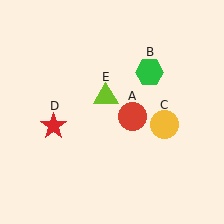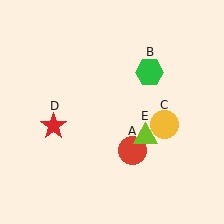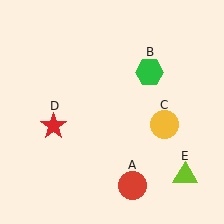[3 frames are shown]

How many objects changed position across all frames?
2 objects changed position: red circle (object A), lime triangle (object E).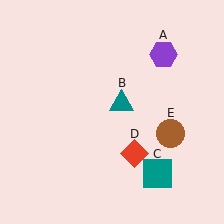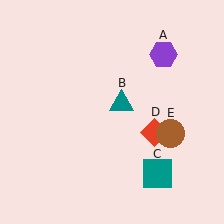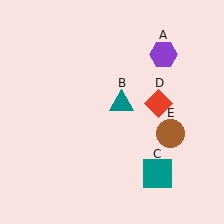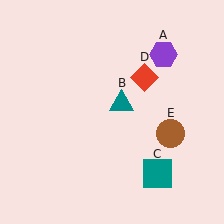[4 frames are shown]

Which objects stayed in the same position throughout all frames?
Purple hexagon (object A) and teal triangle (object B) and teal square (object C) and brown circle (object E) remained stationary.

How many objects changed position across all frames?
1 object changed position: red diamond (object D).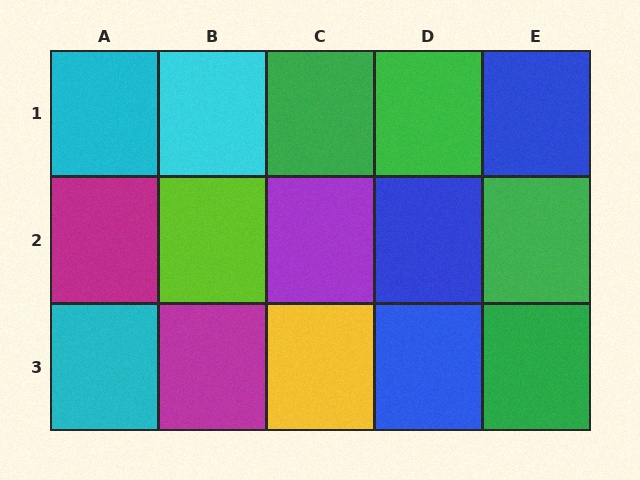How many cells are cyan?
3 cells are cyan.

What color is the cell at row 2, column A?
Magenta.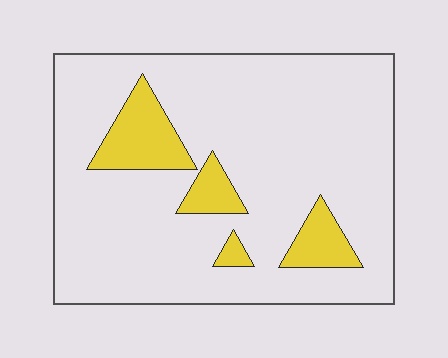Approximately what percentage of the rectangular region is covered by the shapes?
Approximately 15%.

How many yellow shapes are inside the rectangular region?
4.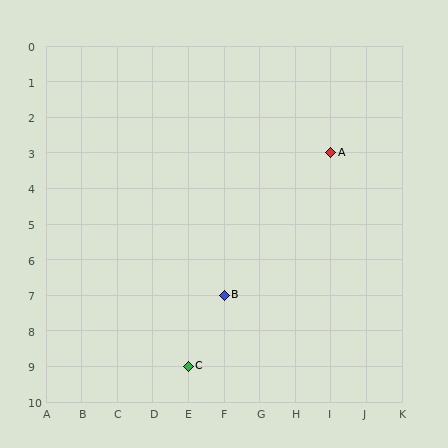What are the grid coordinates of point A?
Point A is at grid coordinates (I, 3).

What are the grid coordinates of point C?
Point C is at grid coordinates (E, 9).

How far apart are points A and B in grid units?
Points A and B are 3 columns and 4 rows apart (about 5.0 grid units diagonally).